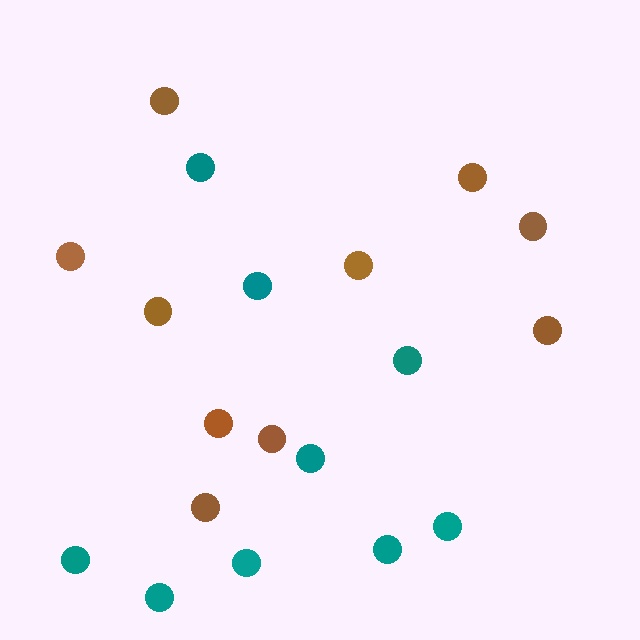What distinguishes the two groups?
There are 2 groups: one group of brown circles (10) and one group of teal circles (9).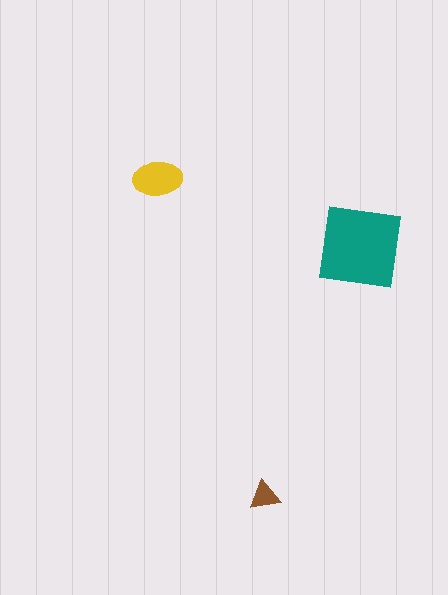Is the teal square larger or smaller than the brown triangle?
Larger.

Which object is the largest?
The teal square.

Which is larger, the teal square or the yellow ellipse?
The teal square.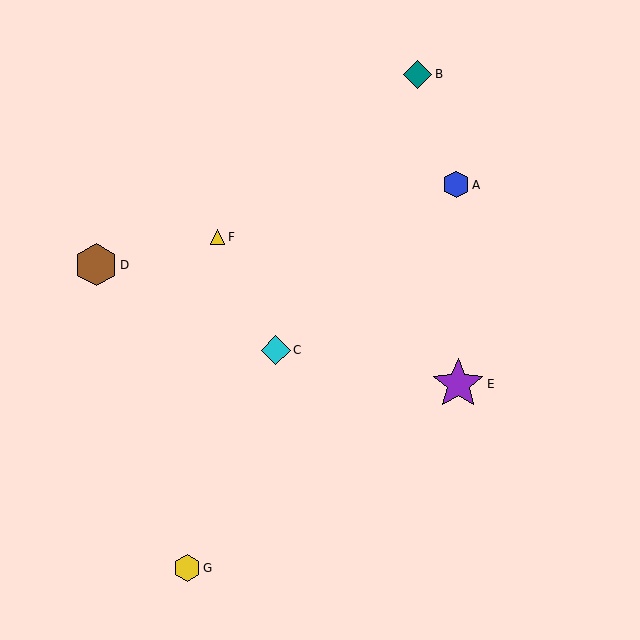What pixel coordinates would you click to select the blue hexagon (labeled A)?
Click at (456, 185) to select the blue hexagon A.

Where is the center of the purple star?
The center of the purple star is at (458, 384).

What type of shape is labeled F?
Shape F is a yellow triangle.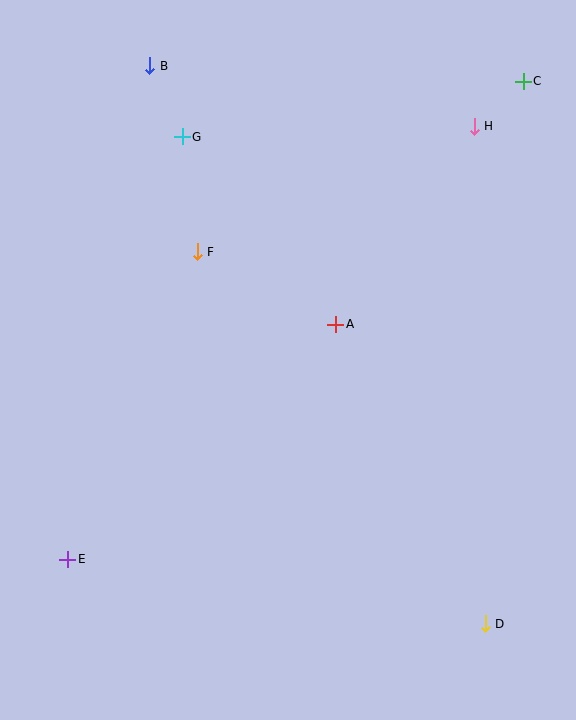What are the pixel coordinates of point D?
Point D is at (485, 624).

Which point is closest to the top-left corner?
Point B is closest to the top-left corner.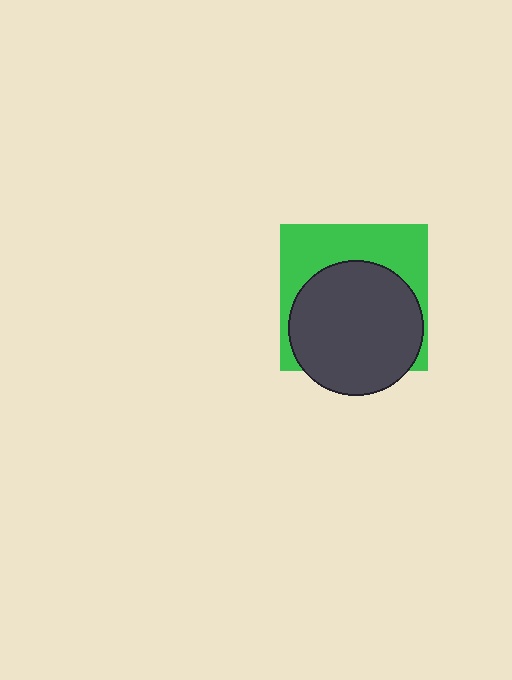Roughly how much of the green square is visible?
A small part of it is visible (roughly 42%).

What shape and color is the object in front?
The object in front is a dark gray circle.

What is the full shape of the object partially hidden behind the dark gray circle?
The partially hidden object is a green square.